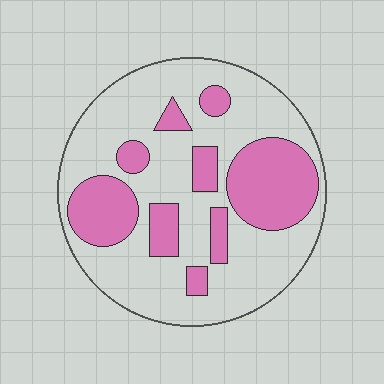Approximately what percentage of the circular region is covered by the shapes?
Approximately 30%.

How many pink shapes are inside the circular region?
9.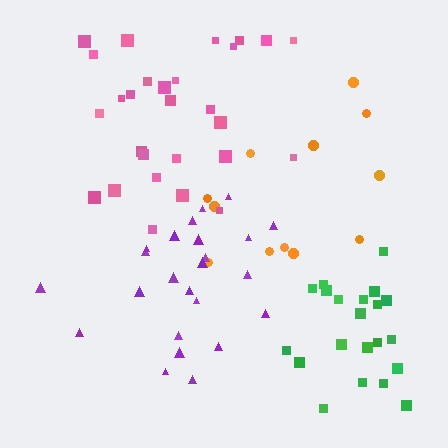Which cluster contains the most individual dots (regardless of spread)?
Pink (29).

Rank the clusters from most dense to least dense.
green, pink, purple, orange.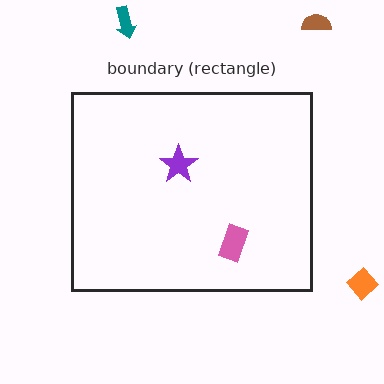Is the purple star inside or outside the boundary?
Inside.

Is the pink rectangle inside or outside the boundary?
Inside.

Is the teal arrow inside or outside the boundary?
Outside.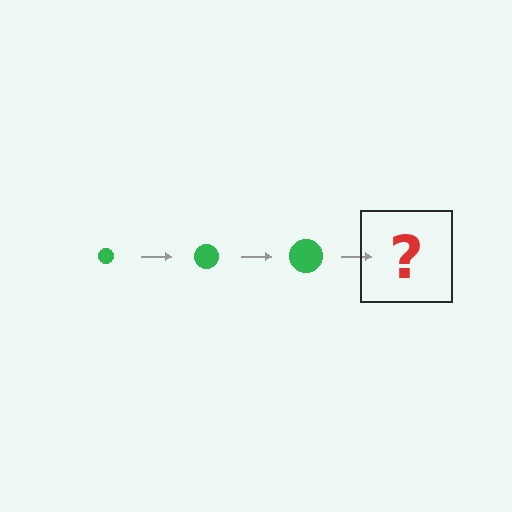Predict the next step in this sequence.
The next step is a green circle, larger than the previous one.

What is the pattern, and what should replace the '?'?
The pattern is that the circle gets progressively larger each step. The '?' should be a green circle, larger than the previous one.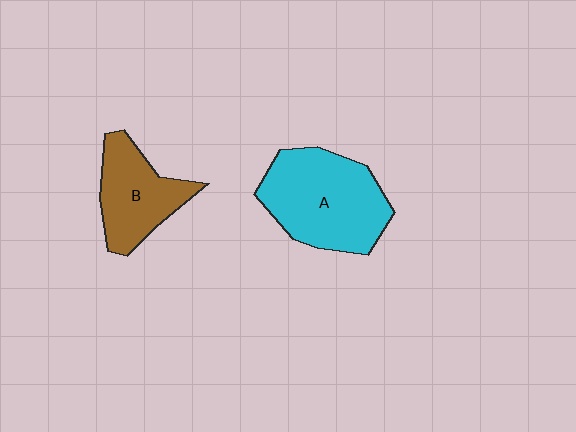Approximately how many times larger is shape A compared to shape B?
Approximately 1.5 times.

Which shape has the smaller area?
Shape B (brown).